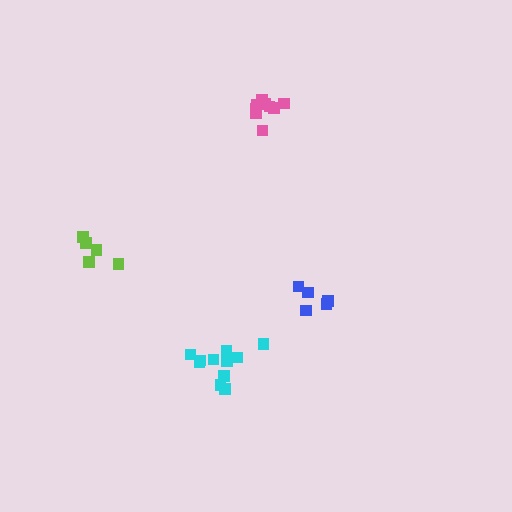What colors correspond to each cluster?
The clusters are colored: cyan, pink, blue, lime.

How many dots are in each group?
Group 1: 11 dots, Group 2: 9 dots, Group 3: 5 dots, Group 4: 5 dots (30 total).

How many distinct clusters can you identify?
There are 4 distinct clusters.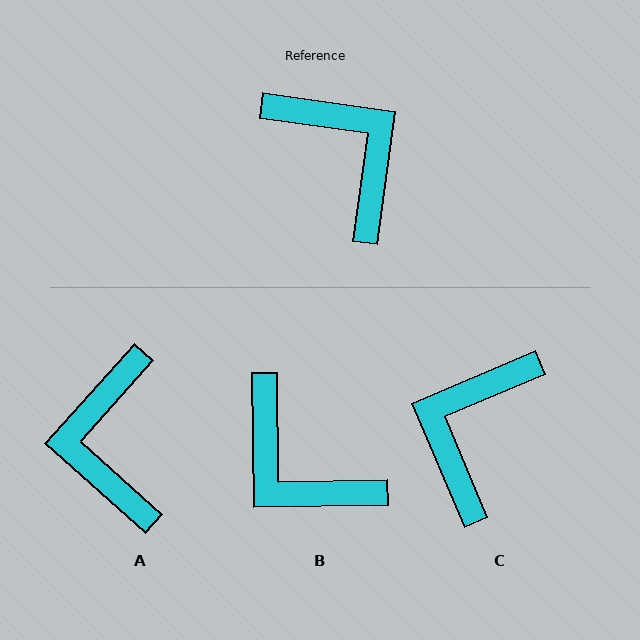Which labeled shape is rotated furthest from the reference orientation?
B, about 171 degrees away.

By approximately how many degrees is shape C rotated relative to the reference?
Approximately 121 degrees counter-clockwise.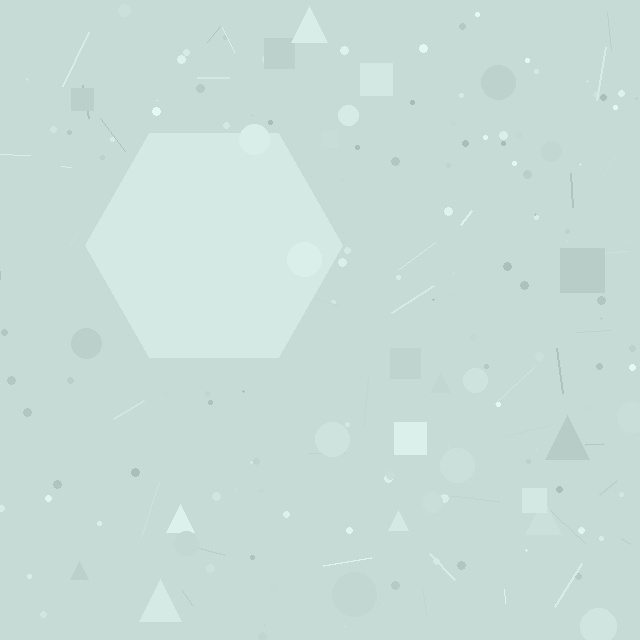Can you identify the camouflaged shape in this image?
The camouflaged shape is a hexagon.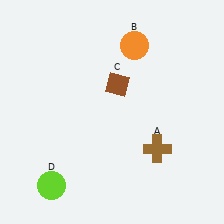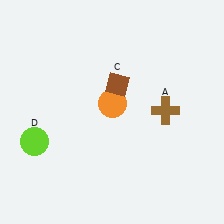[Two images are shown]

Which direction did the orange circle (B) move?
The orange circle (B) moved down.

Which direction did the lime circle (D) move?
The lime circle (D) moved up.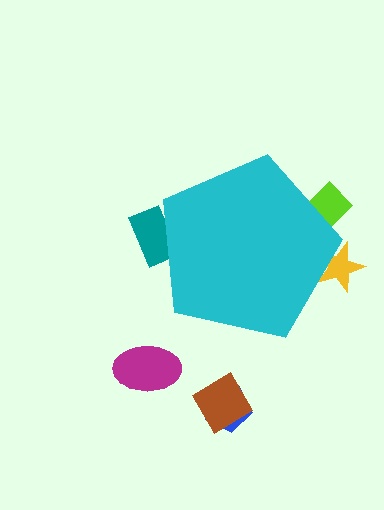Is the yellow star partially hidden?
Yes, the yellow star is partially hidden behind the cyan pentagon.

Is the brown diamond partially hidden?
No, the brown diamond is fully visible.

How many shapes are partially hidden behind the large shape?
3 shapes are partially hidden.